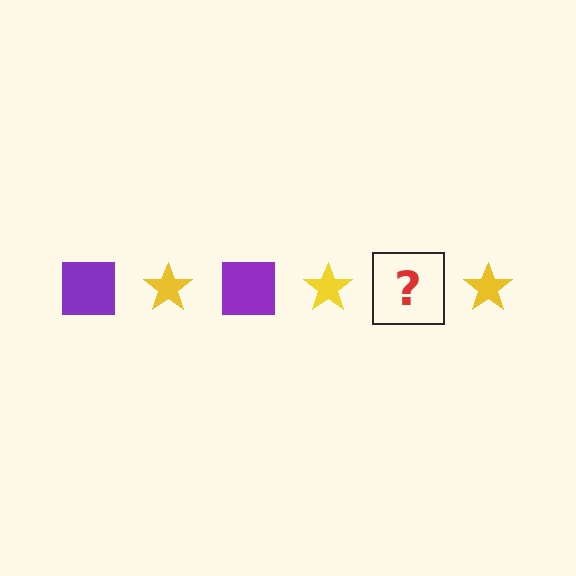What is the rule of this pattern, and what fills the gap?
The rule is that the pattern alternates between purple square and yellow star. The gap should be filled with a purple square.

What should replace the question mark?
The question mark should be replaced with a purple square.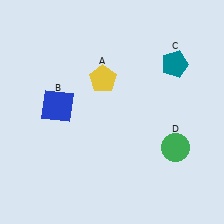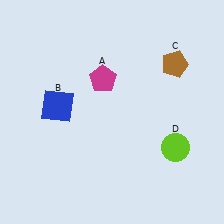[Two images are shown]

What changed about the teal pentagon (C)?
In Image 1, C is teal. In Image 2, it changed to brown.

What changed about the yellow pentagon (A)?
In Image 1, A is yellow. In Image 2, it changed to magenta.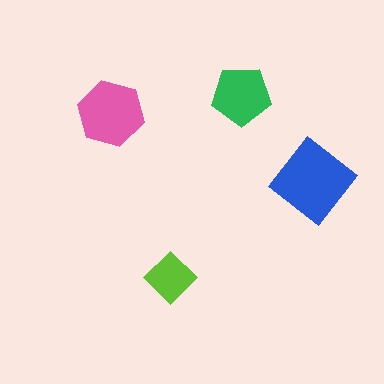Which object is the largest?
The blue diamond.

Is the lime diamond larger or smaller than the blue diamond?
Smaller.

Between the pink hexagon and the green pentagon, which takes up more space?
The pink hexagon.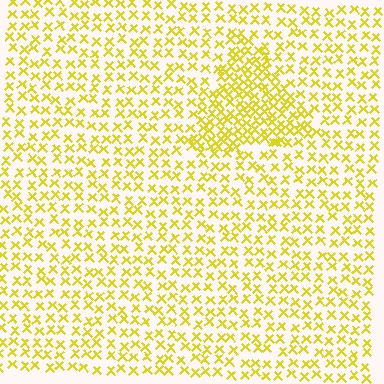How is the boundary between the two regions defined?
The boundary is defined by a change in element density (approximately 1.9x ratio). All elements are the same color, size, and shape.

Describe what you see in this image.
The image contains small yellow elements arranged at two different densities. A triangle-shaped region is visible where the elements are more densely packed than the surrounding area.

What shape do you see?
I see a triangle.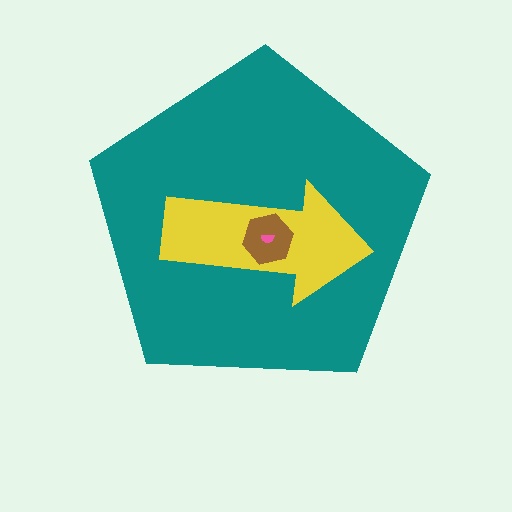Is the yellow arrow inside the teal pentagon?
Yes.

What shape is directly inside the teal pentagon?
The yellow arrow.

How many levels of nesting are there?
4.